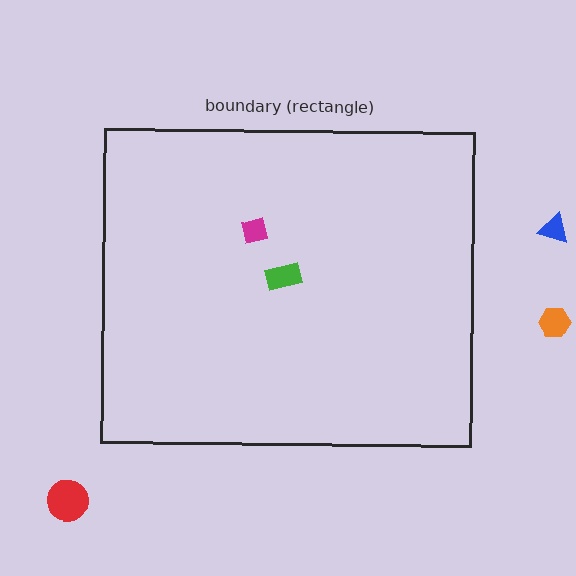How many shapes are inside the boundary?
2 inside, 3 outside.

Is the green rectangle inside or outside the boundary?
Inside.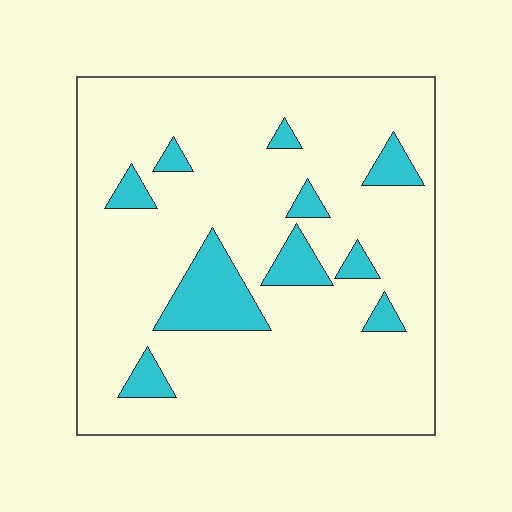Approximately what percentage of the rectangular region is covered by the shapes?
Approximately 15%.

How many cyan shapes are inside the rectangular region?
10.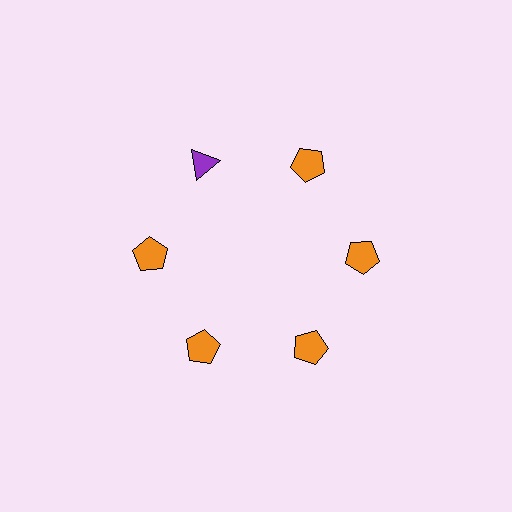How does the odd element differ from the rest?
It differs in both color (purple instead of orange) and shape (triangle instead of pentagon).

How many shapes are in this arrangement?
There are 6 shapes arranged in a ring pattern.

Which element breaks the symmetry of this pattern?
The purple triangle at roughly the 11 o'clock position breaks the symmetry. All other shapes are orange pentagons.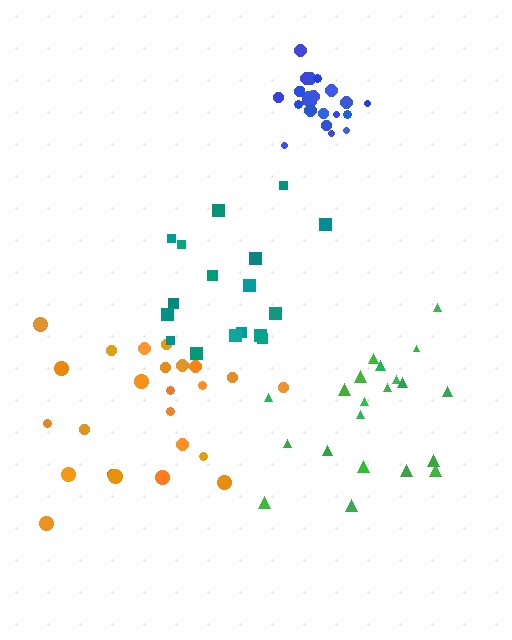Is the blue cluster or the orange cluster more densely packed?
Blue.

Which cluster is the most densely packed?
Blue.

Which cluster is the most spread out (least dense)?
Green.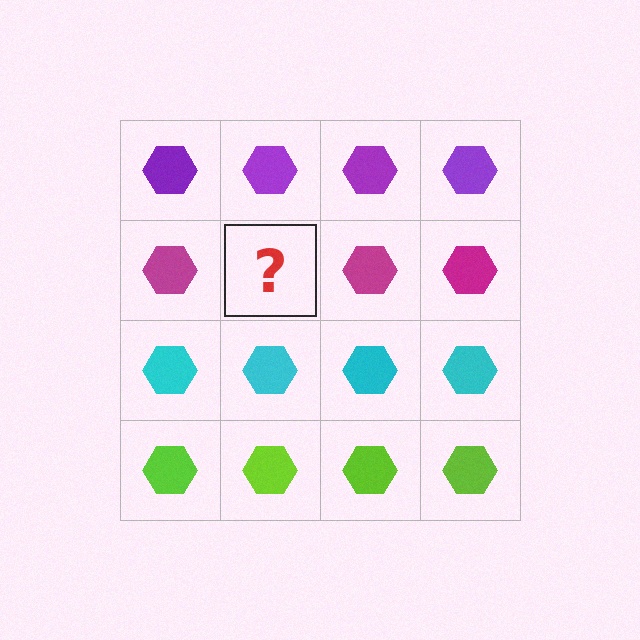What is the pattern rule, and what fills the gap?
The rule is that each row has a consistent color. The gap should be filled with a magenta hexagon.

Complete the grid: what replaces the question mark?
The question mark should be replaced with a magenta hexagon.